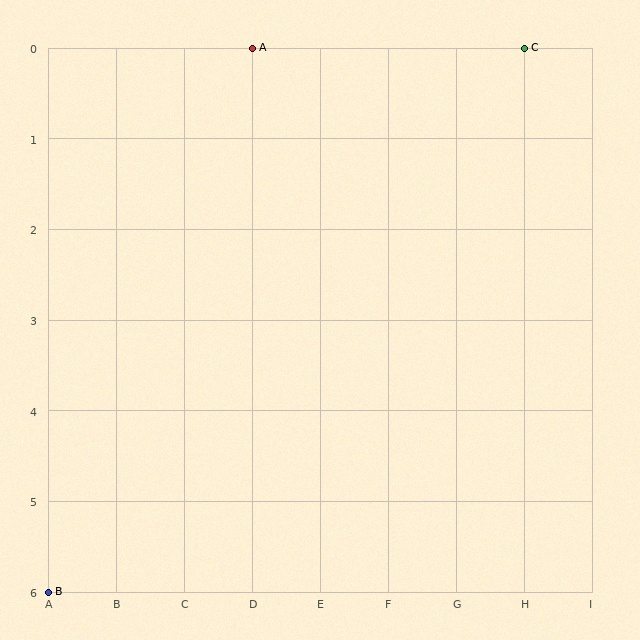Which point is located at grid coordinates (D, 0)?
Point A is at (D, 0).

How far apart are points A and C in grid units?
Points A and C are 4 columns apart.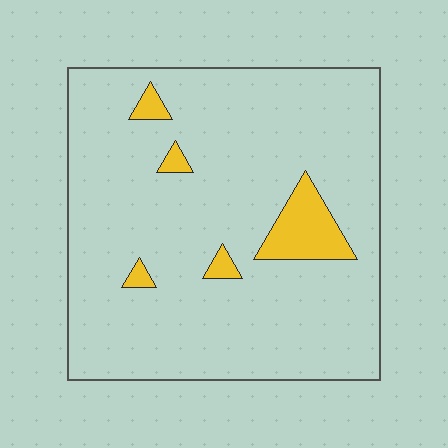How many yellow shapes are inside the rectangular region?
5.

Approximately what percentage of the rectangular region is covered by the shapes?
Approximately 10%.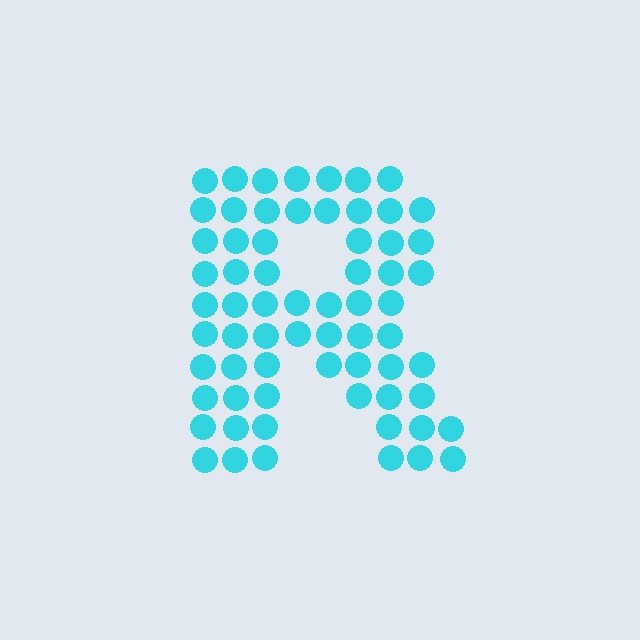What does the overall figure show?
The overall figure shows the letter R.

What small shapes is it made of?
It is made of small circles.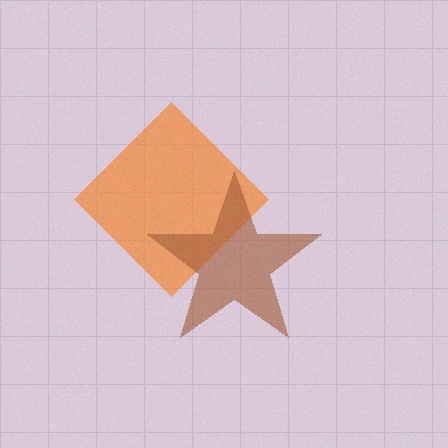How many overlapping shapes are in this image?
There are 2 overlapping shapes in the image.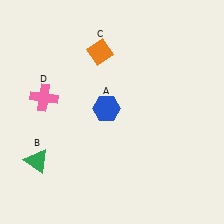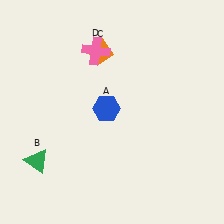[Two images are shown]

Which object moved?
The pink cross (D) moved right.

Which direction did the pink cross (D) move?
The pink cross (D) moved right.